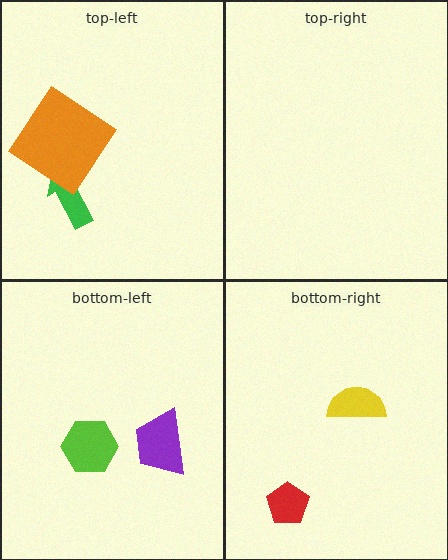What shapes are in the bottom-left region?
The purple trapezoid, the lime hexagon.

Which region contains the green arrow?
The top-left region.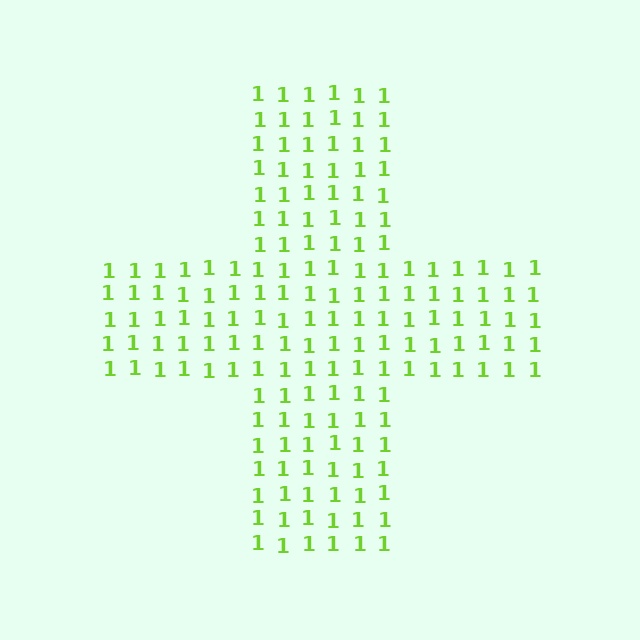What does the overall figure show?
The overall figure shows a cross.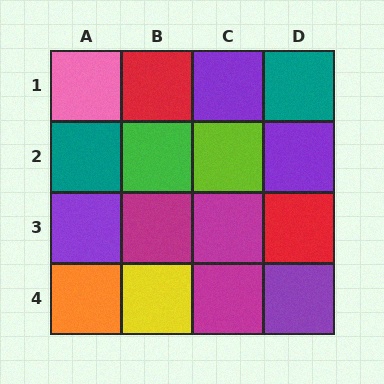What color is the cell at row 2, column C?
Lime.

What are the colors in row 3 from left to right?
Purple, magenta, magenta, red.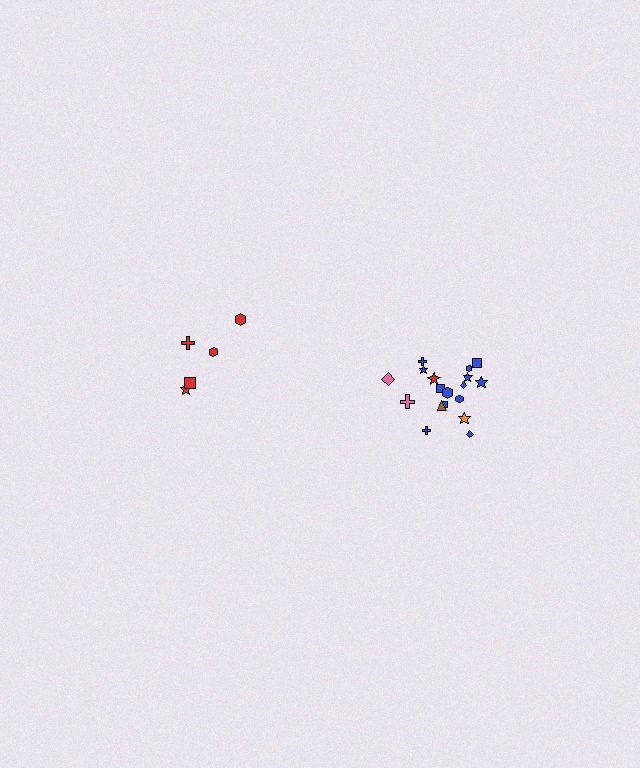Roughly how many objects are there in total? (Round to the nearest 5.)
Roughly 25 objects in total.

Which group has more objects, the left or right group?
The right group.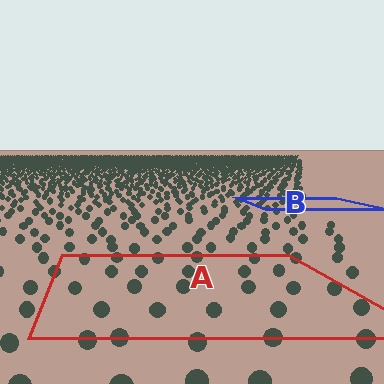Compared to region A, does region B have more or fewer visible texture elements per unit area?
Region B has more texture elements per unit area — they are packed more densely because it is farther away.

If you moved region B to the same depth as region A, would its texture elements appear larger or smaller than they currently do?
They would appear larger. At a closer depth, the same texture elements are projected at a bigger on-screen size.